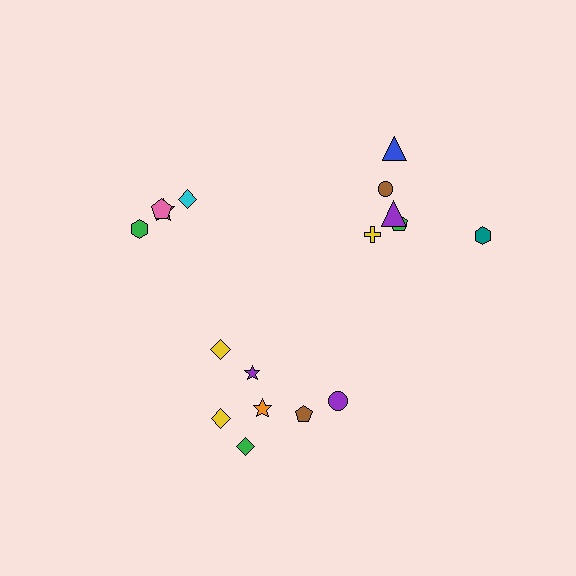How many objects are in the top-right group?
There are 6 objects.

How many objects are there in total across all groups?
There are 17 objects.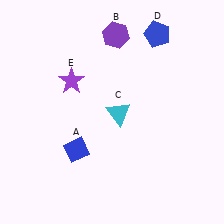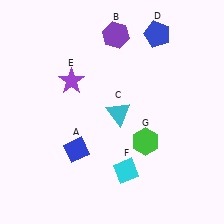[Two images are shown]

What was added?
A cyan diamond (F), a green hexagon (G) were added in Image 2.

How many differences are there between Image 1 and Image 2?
There are 2 differences between the two images.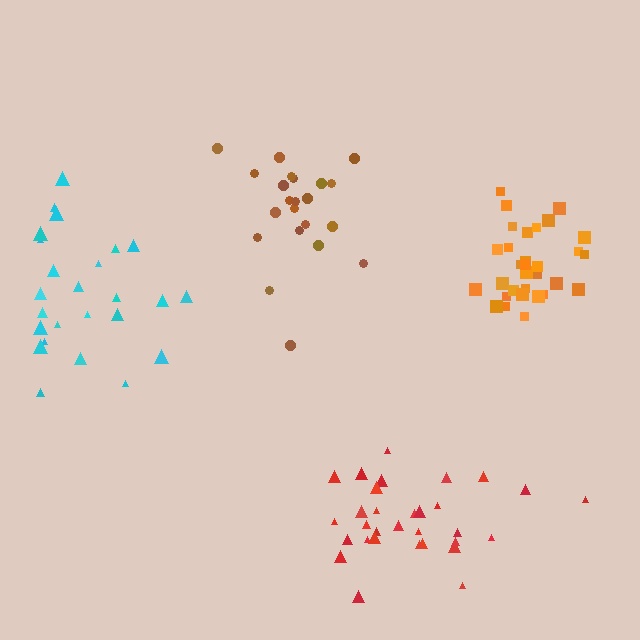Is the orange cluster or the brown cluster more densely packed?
Orange.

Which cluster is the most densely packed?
Orange.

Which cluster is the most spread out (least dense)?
Cyan.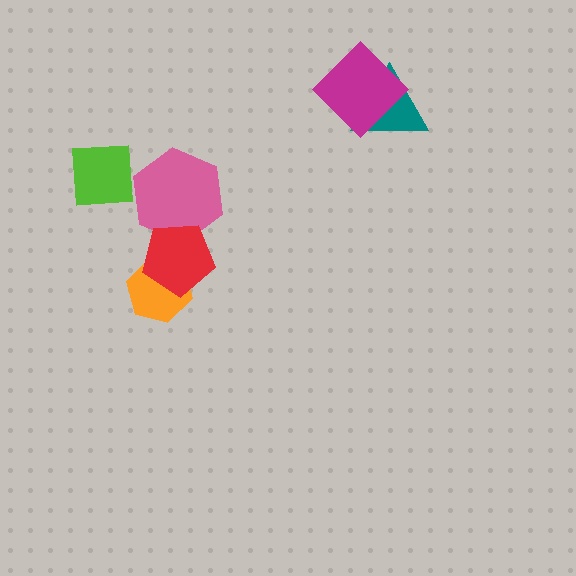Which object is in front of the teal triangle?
The magenta diamond is in front of the teal triangle.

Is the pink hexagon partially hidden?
Yes, it is partially covered by another shape.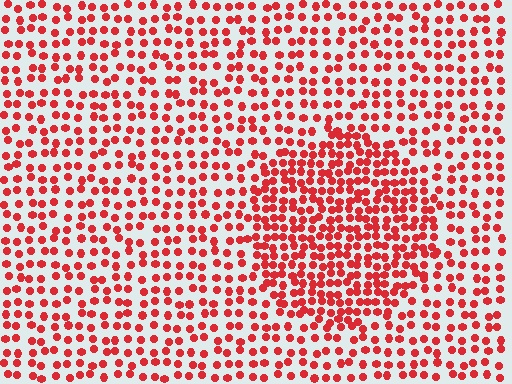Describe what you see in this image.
The image contains small red elements arranged at two different densities. A circle-shaped region is visible where the elements are more densely packed than the surrounding area.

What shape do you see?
I see a circle.